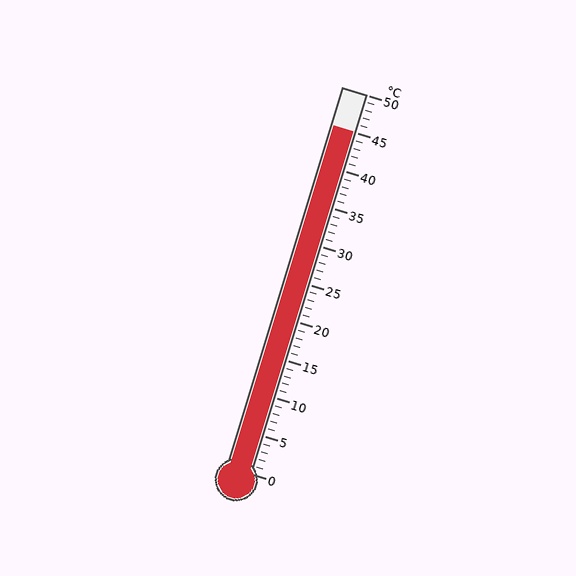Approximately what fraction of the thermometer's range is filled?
The thermometer is filled to approximately 90% of its range.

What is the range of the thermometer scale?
The thermometer scale ranges from 0°C to 50°C.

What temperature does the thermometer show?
The thermometer shows approximately 45°C.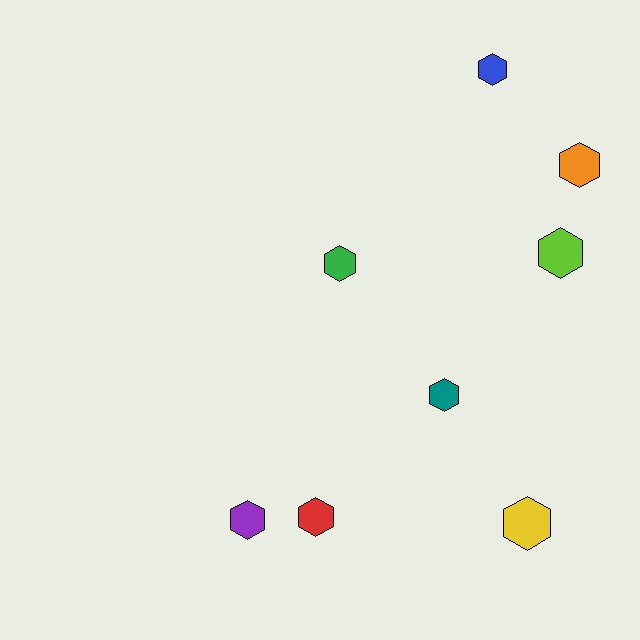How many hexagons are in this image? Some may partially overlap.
There are 8 hexagons.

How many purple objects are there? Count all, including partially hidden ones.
There is 1 purple object.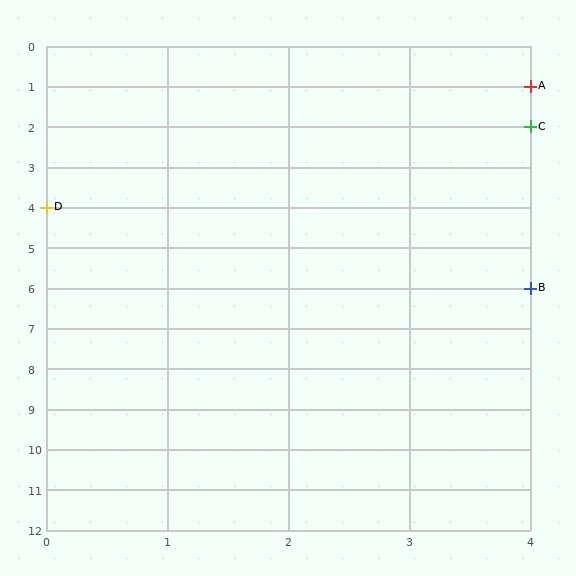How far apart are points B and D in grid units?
Points B and D are 4 columns and 2 rows apart (about 4.5 grid units diagonally).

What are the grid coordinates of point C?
Point C is at grid coordinates (4, 2).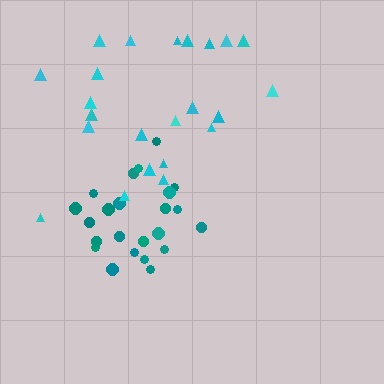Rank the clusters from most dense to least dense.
teal, cyan.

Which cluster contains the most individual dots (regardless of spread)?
Cyan (24).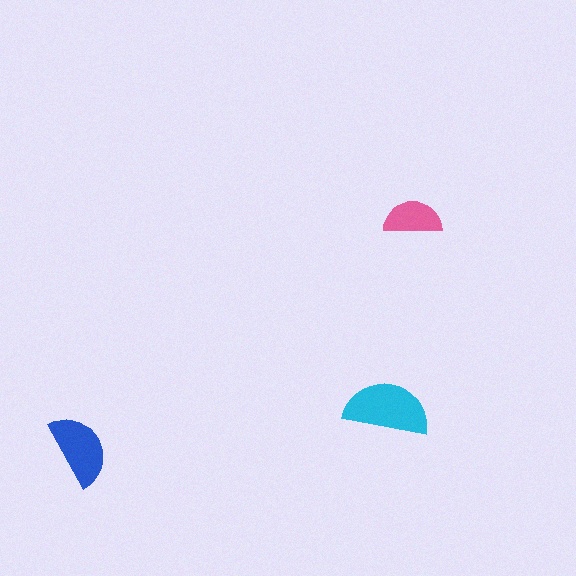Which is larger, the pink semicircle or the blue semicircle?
The blue one.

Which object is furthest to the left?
The blue semicircle is leftmost.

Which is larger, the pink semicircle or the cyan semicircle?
The cyan one.